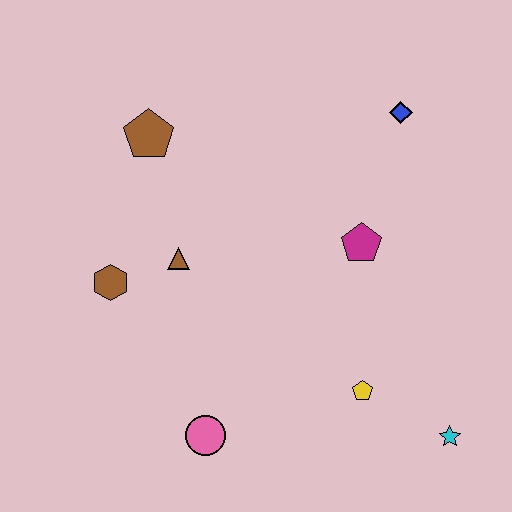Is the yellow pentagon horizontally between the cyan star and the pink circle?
Yes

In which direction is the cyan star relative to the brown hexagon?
The cyan star is to the right of the brown hexagon.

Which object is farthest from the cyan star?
The brown pentagon is farthest from the cyan star.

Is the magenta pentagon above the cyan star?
Yes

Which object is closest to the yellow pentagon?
The cyan star is closest to the yellow pentagon.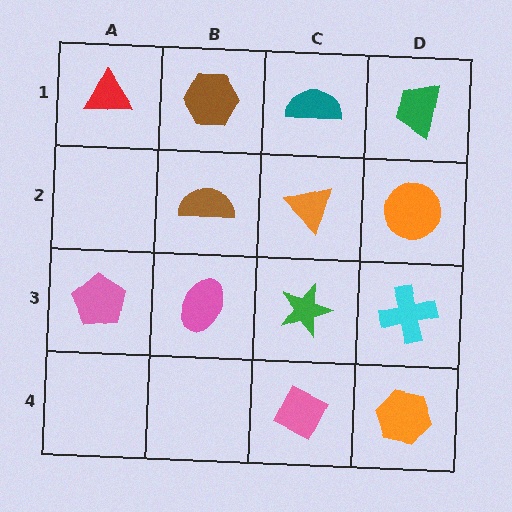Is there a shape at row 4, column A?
No, that cell is empty.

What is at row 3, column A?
A pink pentagon.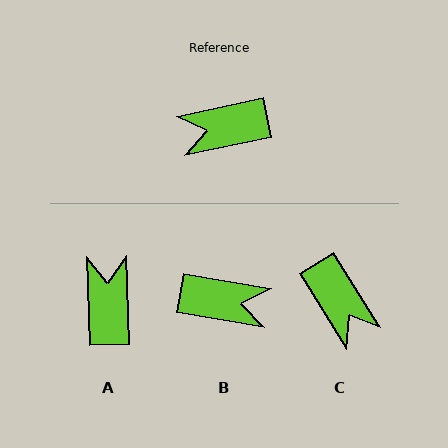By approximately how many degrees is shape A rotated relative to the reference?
Approximately 100 degrees clockwise.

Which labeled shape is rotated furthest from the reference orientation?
B, about 158 degrees away.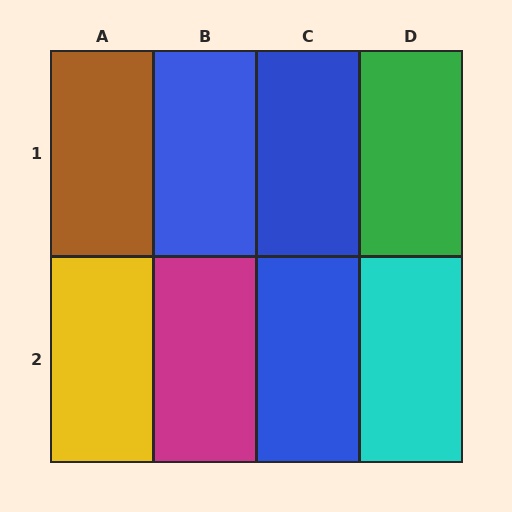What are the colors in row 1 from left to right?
Brown, blue, blue, green.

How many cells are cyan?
1 cell is cyan.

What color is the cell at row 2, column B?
Magenta.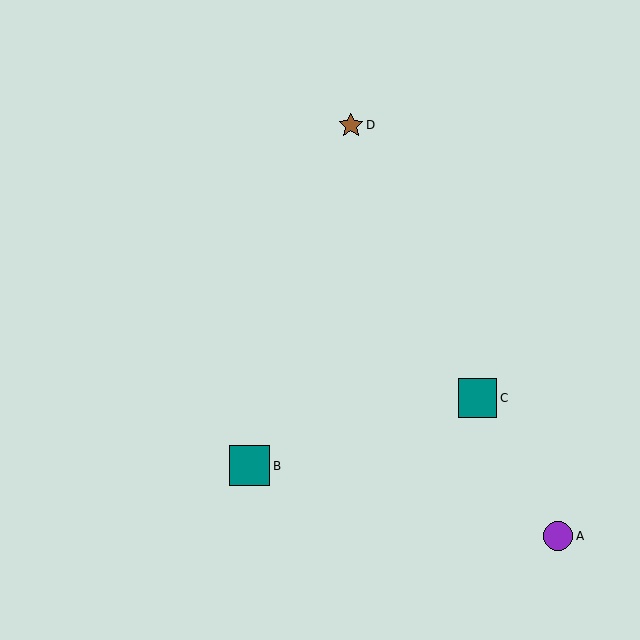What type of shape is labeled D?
Shape D is a brown star.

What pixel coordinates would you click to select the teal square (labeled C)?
Click at (478, 398) to select the teal square C.